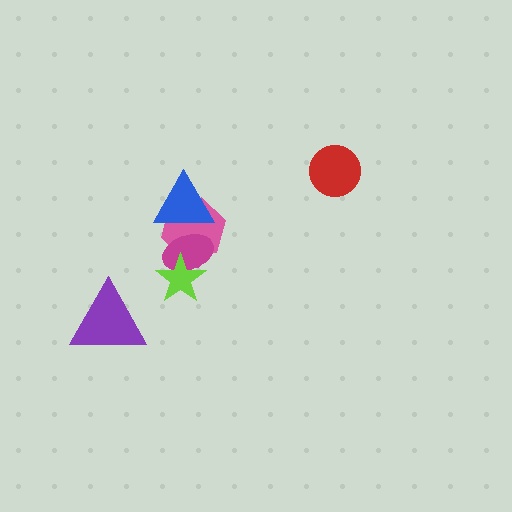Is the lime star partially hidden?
No, no other shape covers it.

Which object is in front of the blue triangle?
The magenta ellipse is in front of the blue triangle.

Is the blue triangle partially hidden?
Yes, it is partially covered by another shape.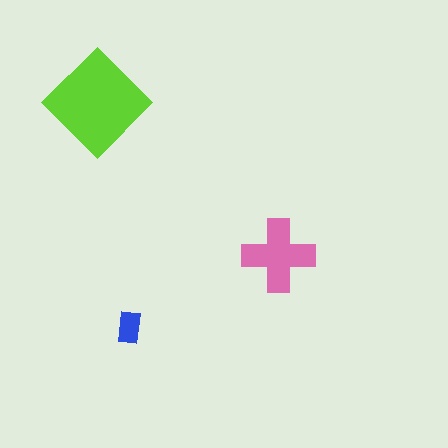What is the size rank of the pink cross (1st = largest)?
2nd.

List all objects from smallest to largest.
The blue rectangle, the pink cross, the lime diamond.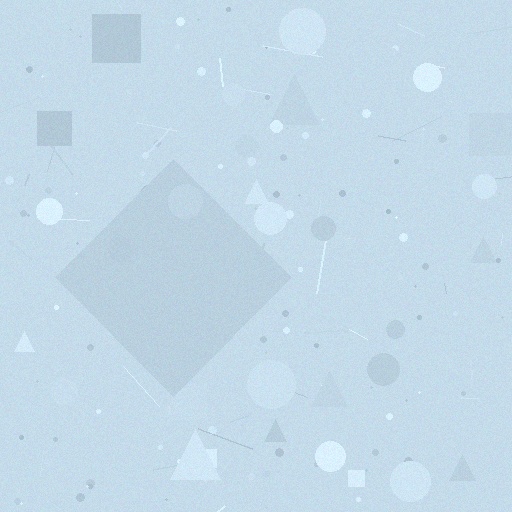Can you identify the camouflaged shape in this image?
The camouflaged shape is a diamond.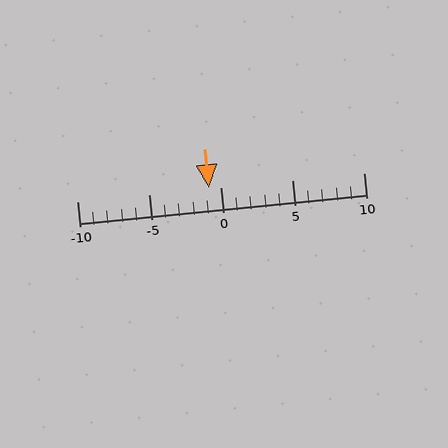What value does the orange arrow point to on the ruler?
The orange arrow points to approximately -1.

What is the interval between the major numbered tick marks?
The major tick marks are spaced 5 units apart.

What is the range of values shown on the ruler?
The ruler shows values from -10 to 10.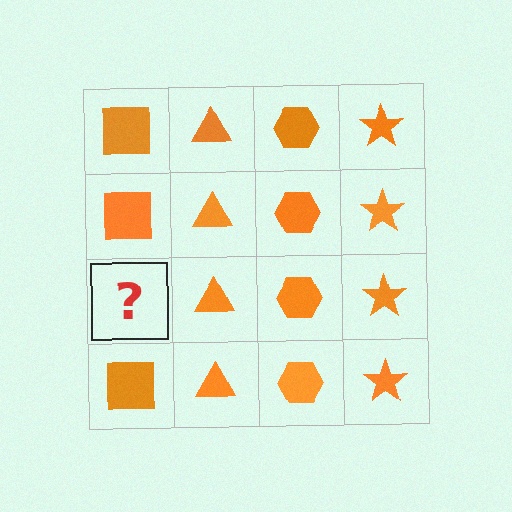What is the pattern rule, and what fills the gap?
The rule is that each column has a consistent shape. The gap should be filled with an orange square.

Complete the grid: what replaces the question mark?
The question mark should be replaced with an orange square.